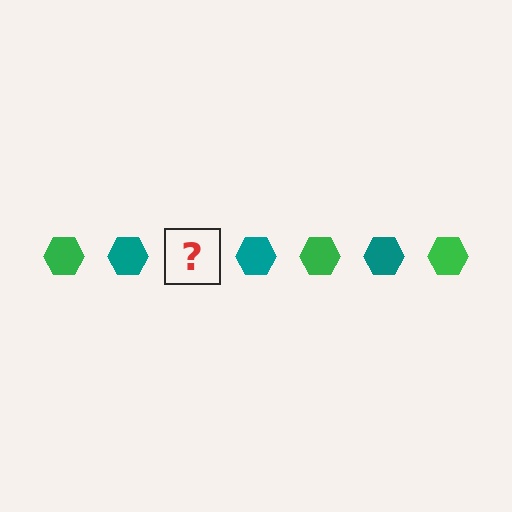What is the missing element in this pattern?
The missing element is a green hexagon.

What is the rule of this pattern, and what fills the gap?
The rule is that the pattern cycles through green, teal hexagons. The gap should be filled with a green hexagon.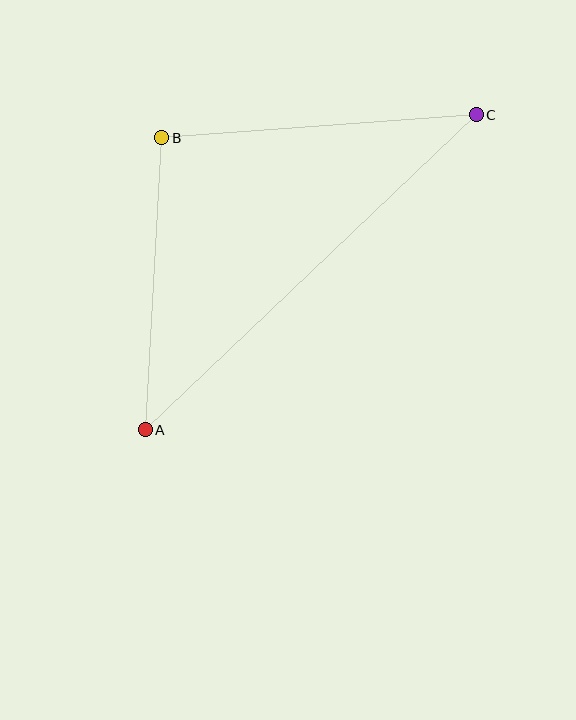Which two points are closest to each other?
Points A and B are closest to each other.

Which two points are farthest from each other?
Points A and C are farthest from each other.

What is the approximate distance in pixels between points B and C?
The distance between B and C is approximately 315 pixels.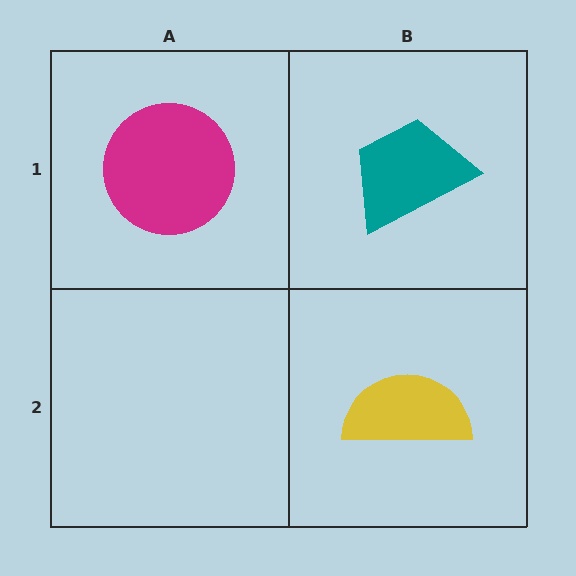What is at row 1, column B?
A teal trapezoid.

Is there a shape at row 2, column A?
No, that cell is empty.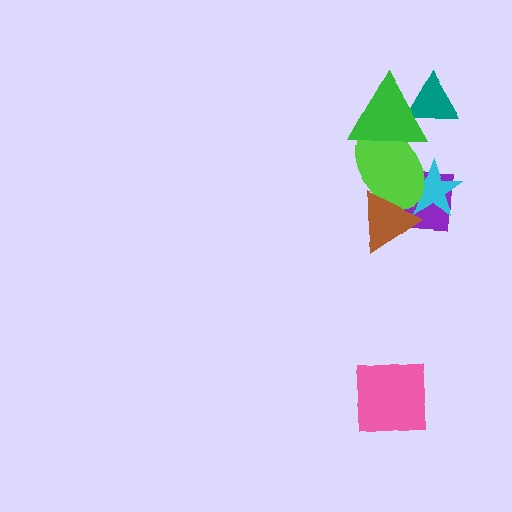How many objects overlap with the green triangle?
2 objects overlap with the green triangle.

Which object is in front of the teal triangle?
The green triangle is in front of the teal triangle.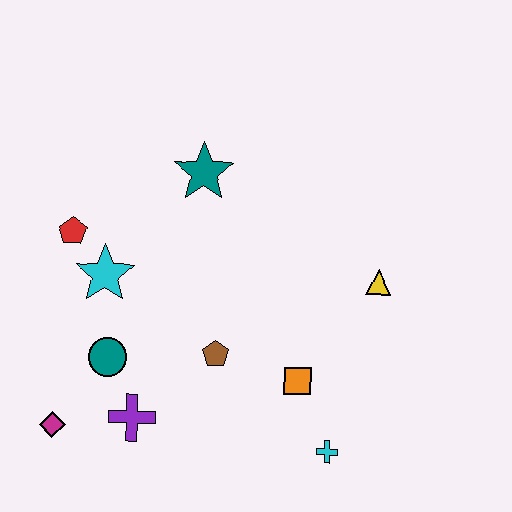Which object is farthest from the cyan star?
The cyan cross is farthest from the cyan star.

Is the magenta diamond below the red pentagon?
Yes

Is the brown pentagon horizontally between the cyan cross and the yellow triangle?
No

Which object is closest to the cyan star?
The red pentagon is closest to the cyan star.